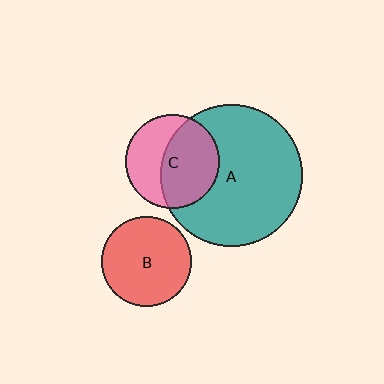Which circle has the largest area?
Circle A (teal).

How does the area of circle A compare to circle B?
Approximately 2.5 times.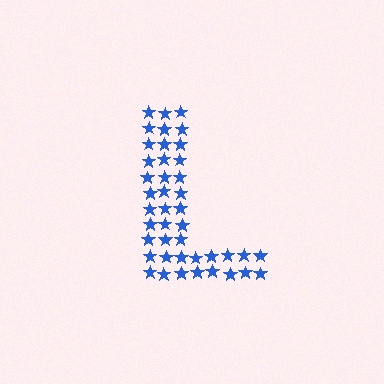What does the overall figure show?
The overall figure shows the letter L.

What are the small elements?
The small elements are stars.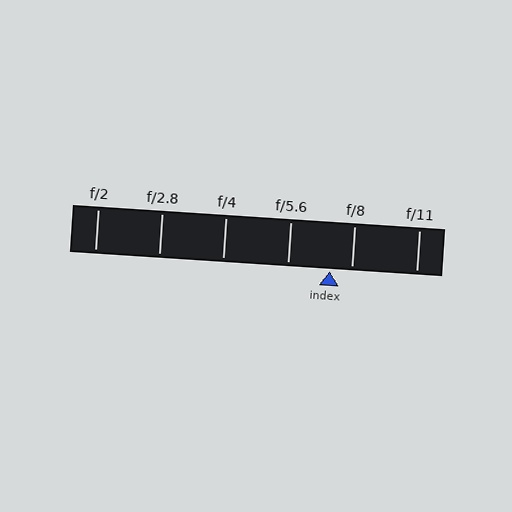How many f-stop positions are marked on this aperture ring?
There are 6 f-stop positions marked.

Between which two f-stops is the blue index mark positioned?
The index mark is between f/5.6 and f/8.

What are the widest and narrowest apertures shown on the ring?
The widest aperture shown is f/2 and the narrowest is f/11.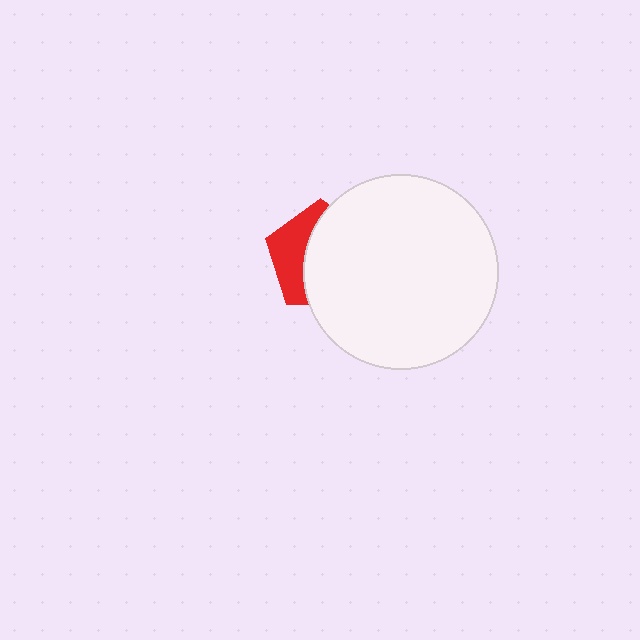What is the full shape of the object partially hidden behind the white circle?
The partially hidden object is a red pentagon.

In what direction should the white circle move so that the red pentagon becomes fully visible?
The white circle should move right. That is the shortest direction to clear the overlap and leave the red pentagon fully visible.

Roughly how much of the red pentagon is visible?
A small part of it is visible (roughly 36%).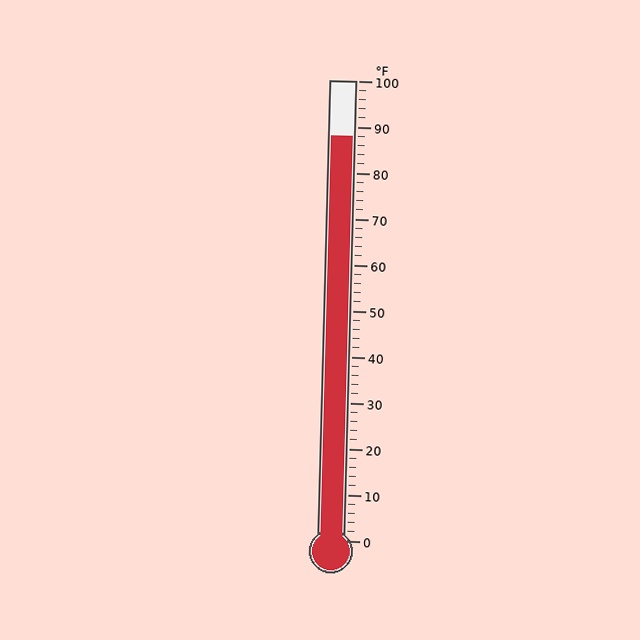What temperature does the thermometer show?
The thermometer shows approximately 88°F.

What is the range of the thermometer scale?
The thermometer scale ranges from 0°F to 100°F.